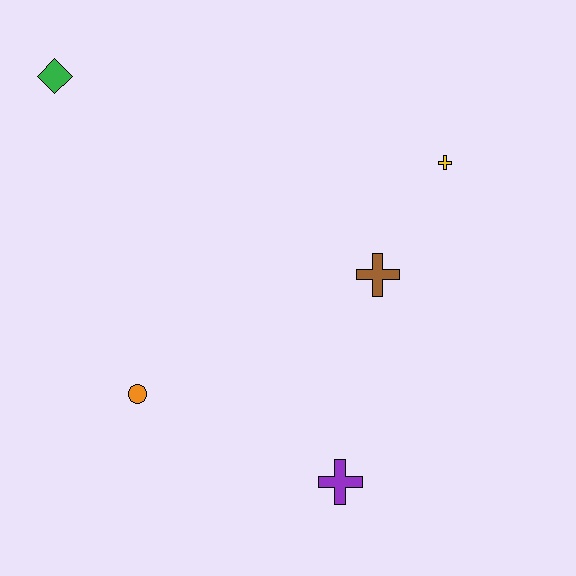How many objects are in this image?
There are 5 objects.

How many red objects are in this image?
There are no red objects.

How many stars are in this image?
There are no stars.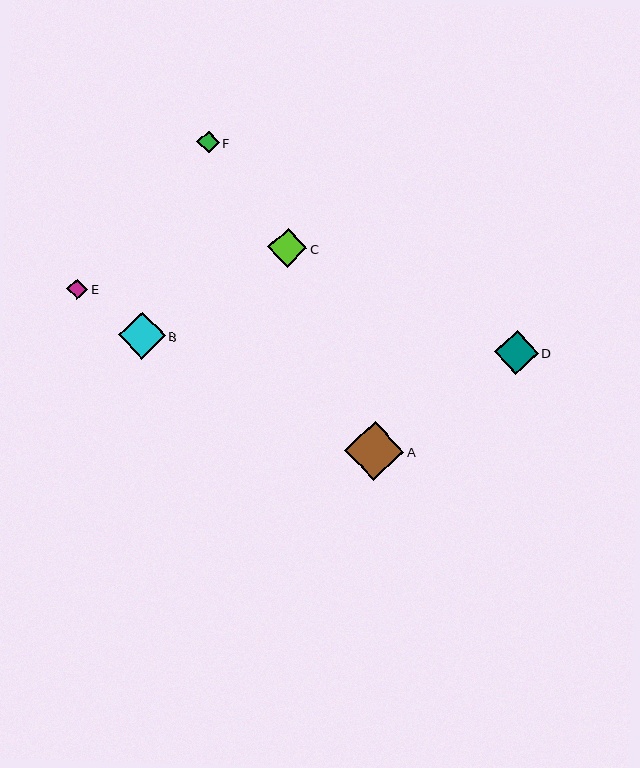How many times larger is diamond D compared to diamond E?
Diamond D is approximately 2.1 times the size of diamond E.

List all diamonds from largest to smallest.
From largest to smallest: A, B, D, C, F, E.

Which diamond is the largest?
Diamond A is the largest with a size of approximately 59 pixels.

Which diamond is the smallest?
Diamond E is the smallest with a size of approximately 21 pixels.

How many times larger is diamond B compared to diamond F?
Diamond B is approximately 2.1 times the size of diamond F.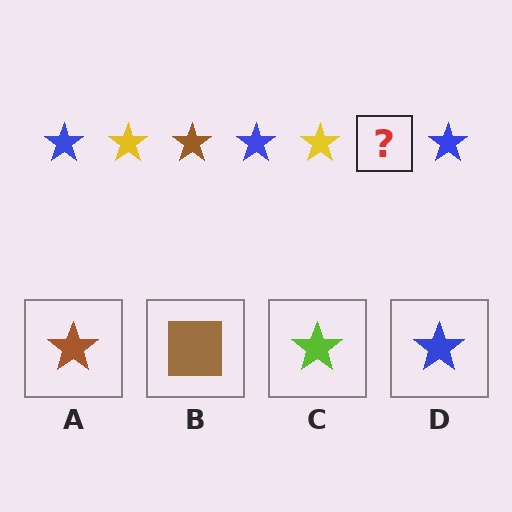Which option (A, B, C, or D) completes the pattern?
A.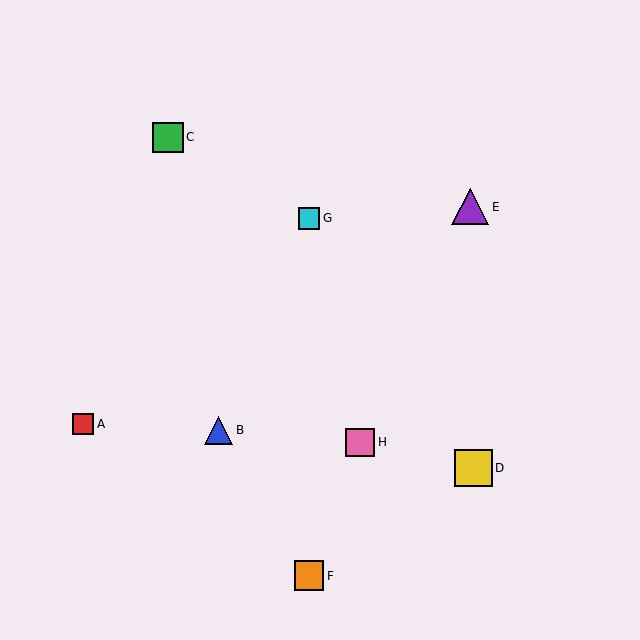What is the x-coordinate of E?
Object E is at x≈470.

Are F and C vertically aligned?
No, F is at x≈309 and C is at x≈168.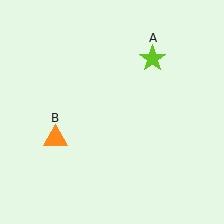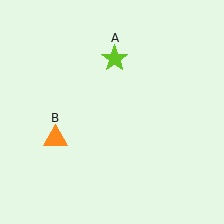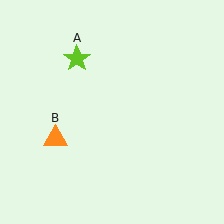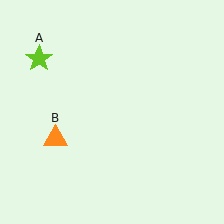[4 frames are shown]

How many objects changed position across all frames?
1 object changed position: lime star (object A).